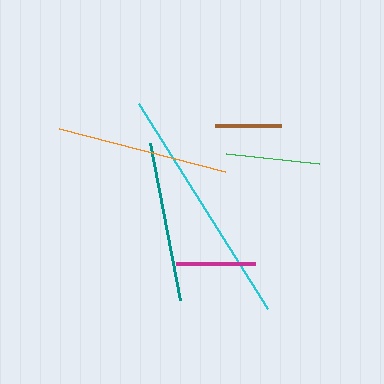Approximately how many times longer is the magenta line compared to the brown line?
The magenta line is approximately 1.2 times the length of the brown line.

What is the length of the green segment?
The green segment is approximately 93 pixels long.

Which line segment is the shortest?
The brown line is the shortest at approximately 66 pixels.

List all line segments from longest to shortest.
From longest to shortest: cyan, orange, teal, green, magenta, brown.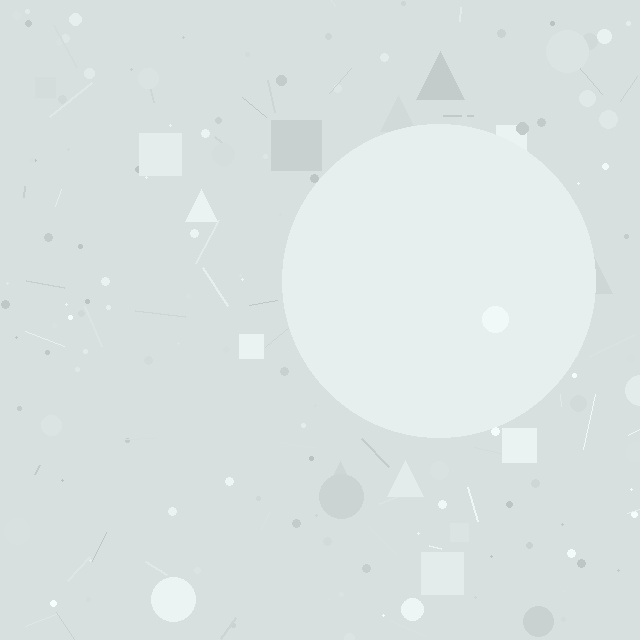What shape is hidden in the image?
A circle is hidden in the image.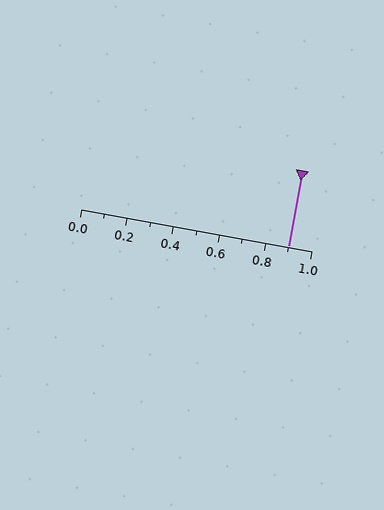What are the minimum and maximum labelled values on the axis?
The axis runs from 0.0 to 1.0.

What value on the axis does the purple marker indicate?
The marker indicates approximately 0.9.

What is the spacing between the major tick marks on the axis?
The major ticks are spaced 0.2 apart.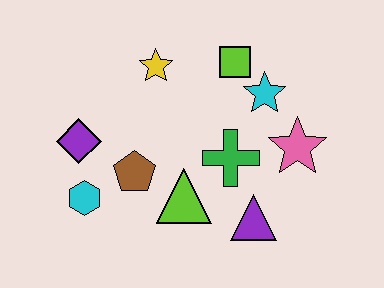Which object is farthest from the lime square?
The cyan hexagon is farthest from the lime square.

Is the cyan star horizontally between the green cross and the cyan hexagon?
No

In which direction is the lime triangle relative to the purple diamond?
The lime triangle is to the right of the purple diamond.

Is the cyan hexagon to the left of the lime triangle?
Yes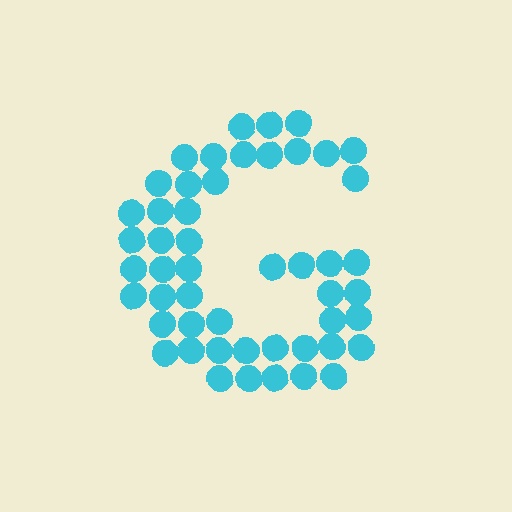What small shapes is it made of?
It is made of small circles.